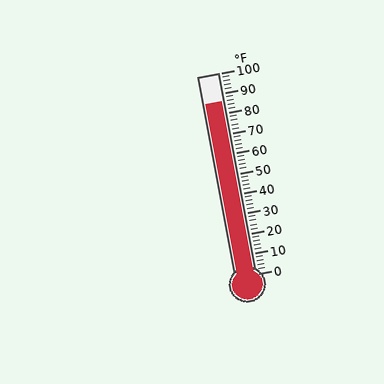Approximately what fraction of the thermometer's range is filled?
The thermometer is filled to approximately 85% of its range.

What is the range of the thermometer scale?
The thermometer scale ranges from 0°F to 100°F.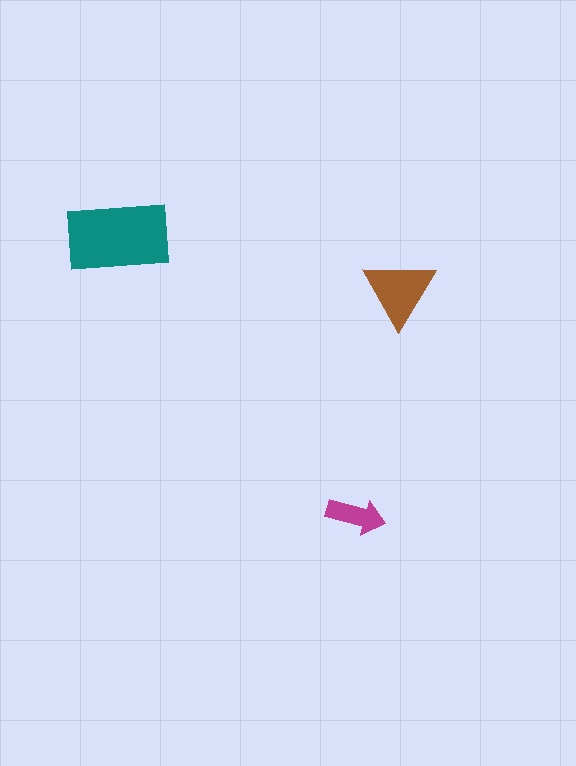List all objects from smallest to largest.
The magenta arrow, the brown triangle, the teal rectangle.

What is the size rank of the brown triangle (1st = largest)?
2nd.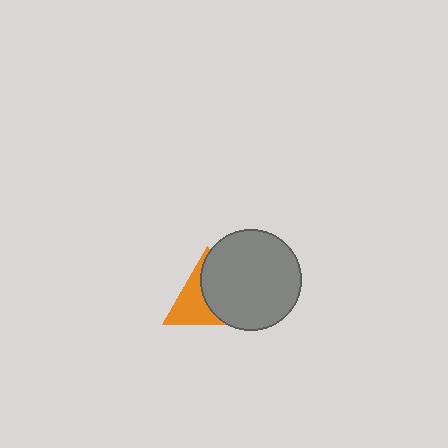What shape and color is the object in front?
The object in front is a gray circle.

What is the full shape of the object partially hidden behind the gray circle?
The partially hidden object is an orange triangle.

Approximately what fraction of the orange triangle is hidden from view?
Roughly 53% of the orange triangle is hidden behind the gray circle.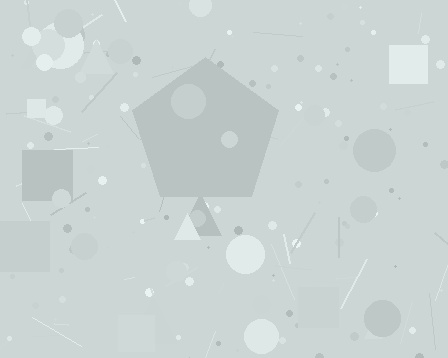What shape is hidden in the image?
A pentagon is hidden in the image.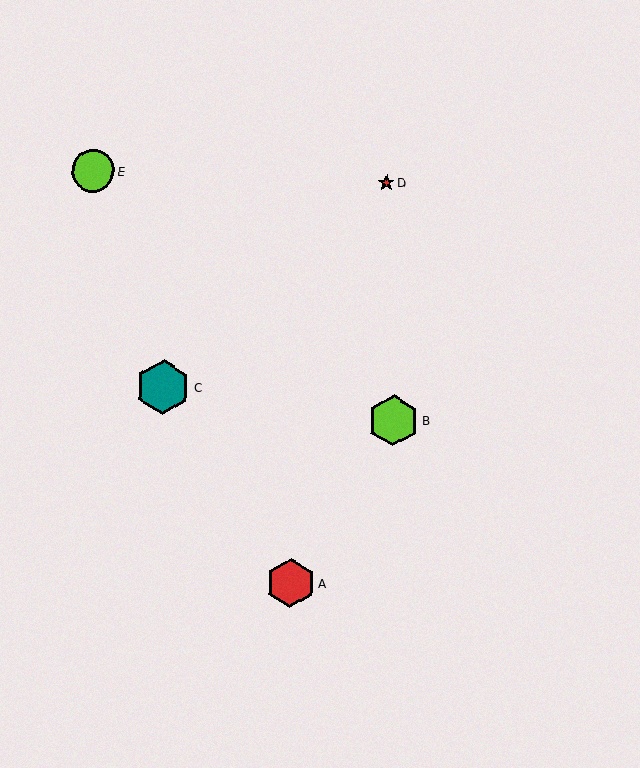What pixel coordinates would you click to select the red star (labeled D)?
Click at (387, 183) to select the red star D.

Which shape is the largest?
The teal hexagon (labeled C) is the largest.